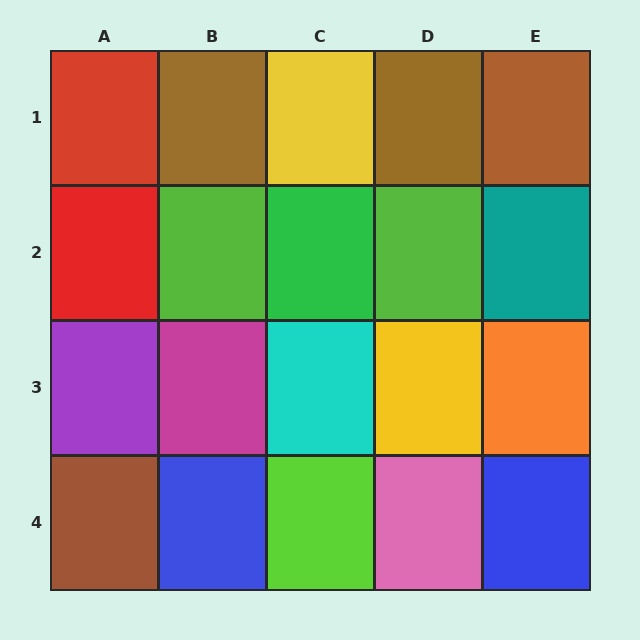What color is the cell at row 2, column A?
Red.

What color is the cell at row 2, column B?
Lime.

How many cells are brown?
4 cells are brown.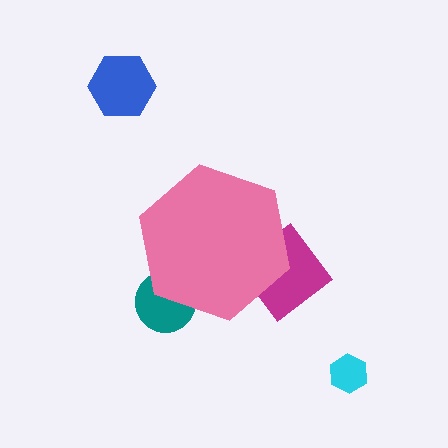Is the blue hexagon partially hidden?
No, the blue hexagon is fully visible.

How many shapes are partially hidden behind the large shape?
2 shapes are partially hidden.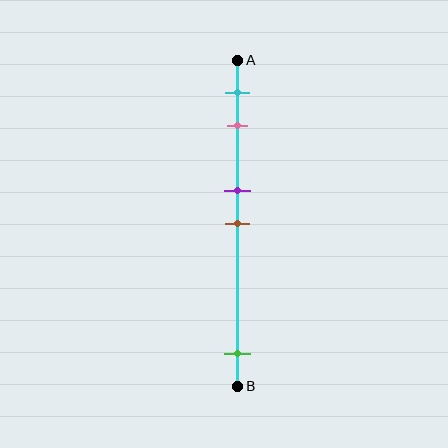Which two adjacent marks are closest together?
The purple and brown marks are the closest adjacent pair.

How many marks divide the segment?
There are 5 marks dividing the segment.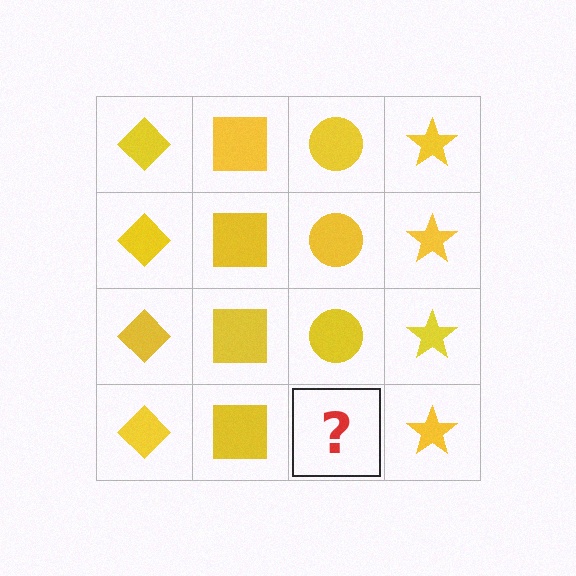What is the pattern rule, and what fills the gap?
The rule is that each column has a consistent shape. The gap should be filled with a yellow circle.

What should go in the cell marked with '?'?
The missing cell should contain a yellow circle.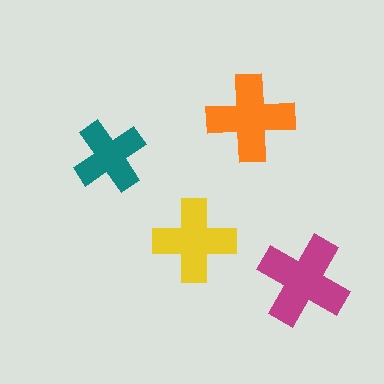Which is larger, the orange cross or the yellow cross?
The orange one.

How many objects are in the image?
There are 4 objects in the image.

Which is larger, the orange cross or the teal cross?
The orange one.